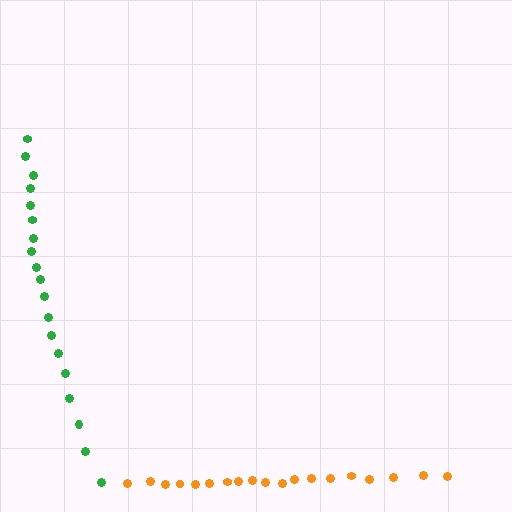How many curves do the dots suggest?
There are 2 distinct paths.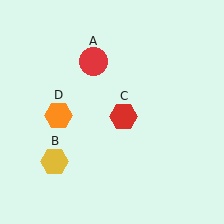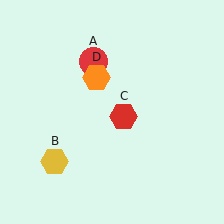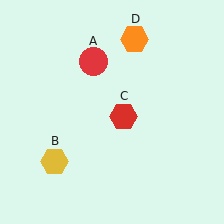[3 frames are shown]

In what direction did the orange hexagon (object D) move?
The orange hexagon (object D) moved up and to the right.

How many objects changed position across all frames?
1 object changed position: orange hexagon (object D).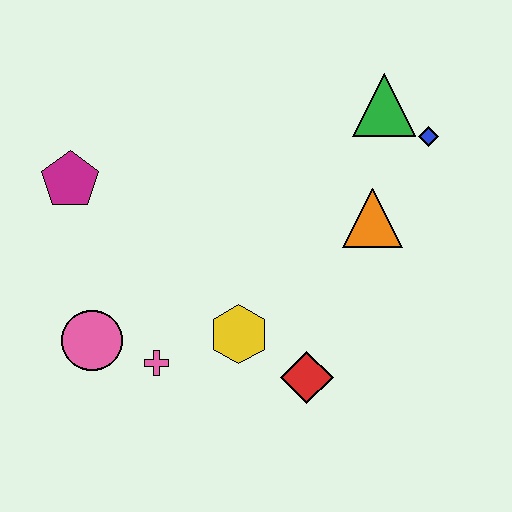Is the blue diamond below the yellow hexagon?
No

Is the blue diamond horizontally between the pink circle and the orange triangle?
No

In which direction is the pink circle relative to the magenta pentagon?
The pink circle is below the magenta pentagon.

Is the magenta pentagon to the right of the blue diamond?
No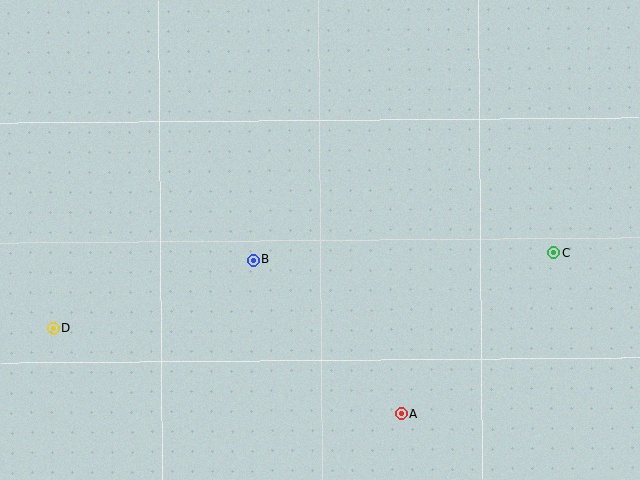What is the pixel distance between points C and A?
The distance between C and A is 222 pixels.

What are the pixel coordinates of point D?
Point D is at (53, 329).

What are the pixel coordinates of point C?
Point C is at (554, 253).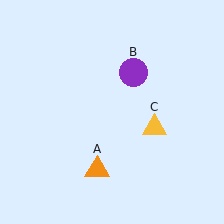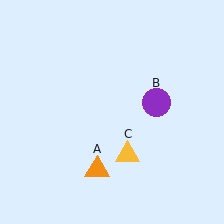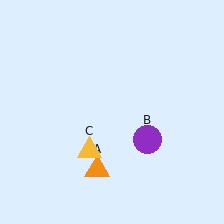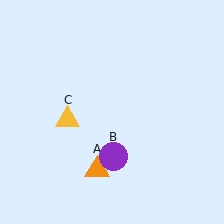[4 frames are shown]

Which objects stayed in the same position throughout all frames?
Orange triangle (object A) remained stationary.